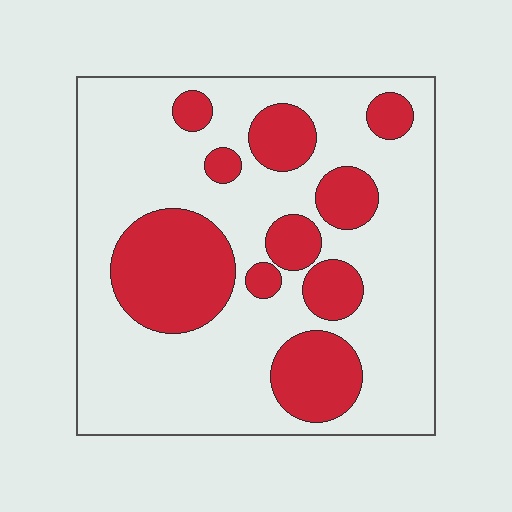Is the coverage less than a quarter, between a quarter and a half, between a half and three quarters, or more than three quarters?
Between a quarter and a half.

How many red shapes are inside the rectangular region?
10.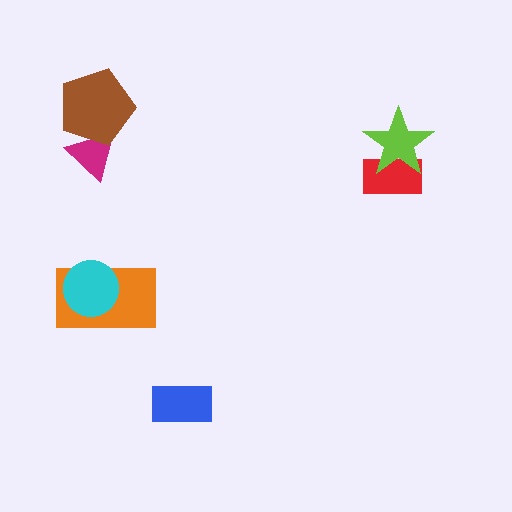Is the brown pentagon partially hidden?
No, no other shape covers it.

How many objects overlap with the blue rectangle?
0 objects overlap with the blue rectangle.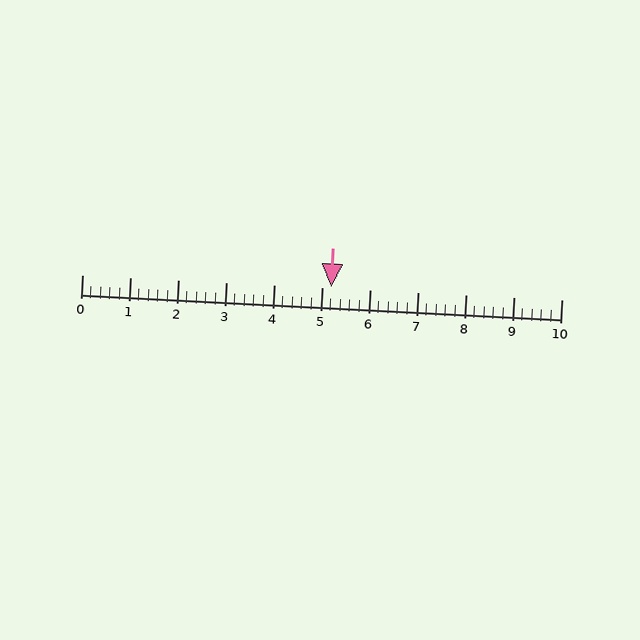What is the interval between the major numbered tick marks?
The major tick marks are spaced 1 units apart.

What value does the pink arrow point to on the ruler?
The pink arrow points to approximately 5.2.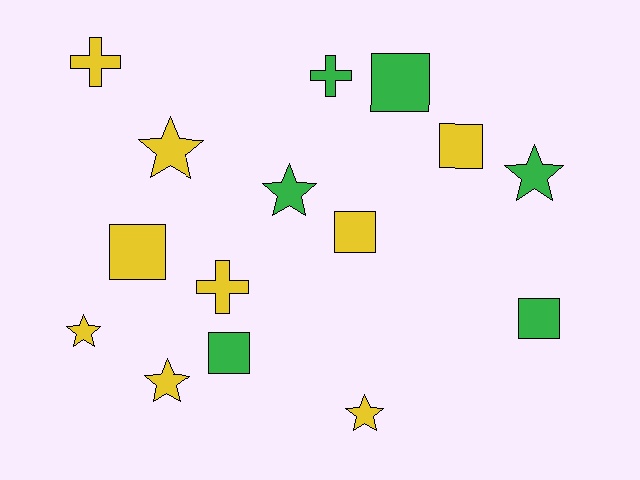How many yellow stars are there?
There are 4 yellow stars.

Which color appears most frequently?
Yellow, with 9 objects.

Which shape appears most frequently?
Square, with 6 objects.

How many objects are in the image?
There are 15 objects.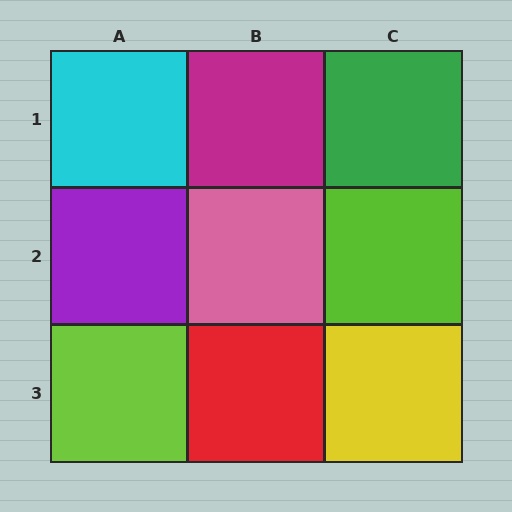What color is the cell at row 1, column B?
Magenta.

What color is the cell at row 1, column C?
Green.